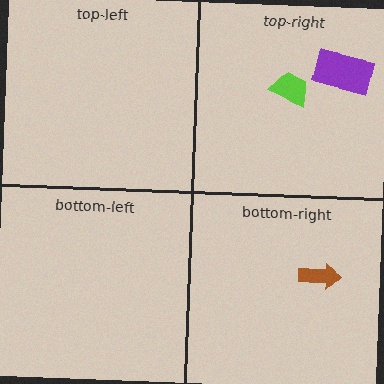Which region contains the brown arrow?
The bottom-right region.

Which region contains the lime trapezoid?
The top-right region.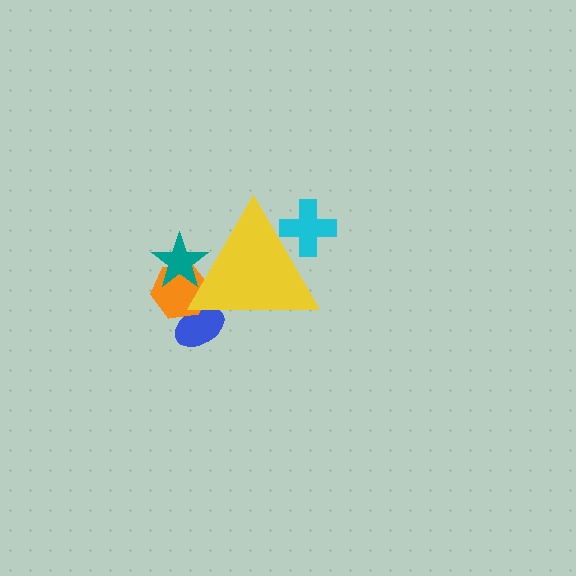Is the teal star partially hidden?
Yes, the teal star is partially hidden behind the yellow triangle.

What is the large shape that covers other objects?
A yellow triangle.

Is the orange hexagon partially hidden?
Yes, the orange hexagon is partially hidden behind the yellow triangle.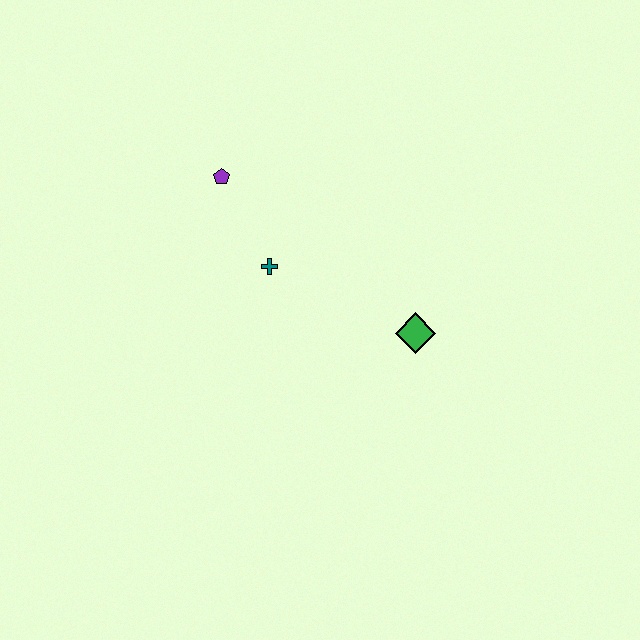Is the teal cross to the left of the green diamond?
Yes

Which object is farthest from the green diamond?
The purple pentagon is farthest from the green diamond.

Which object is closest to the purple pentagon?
The teal cross is closest to the purple pentagon.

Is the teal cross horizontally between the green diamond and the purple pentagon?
Yes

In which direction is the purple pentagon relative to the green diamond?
The purple pentagon is to the left of the green diamond.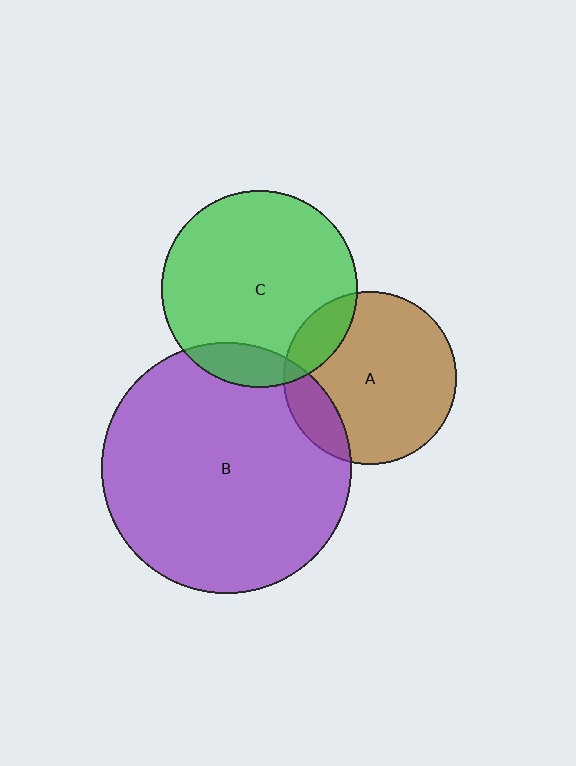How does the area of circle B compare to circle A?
Approximately 2.1 times.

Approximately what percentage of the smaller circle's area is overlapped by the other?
Approximately 10%.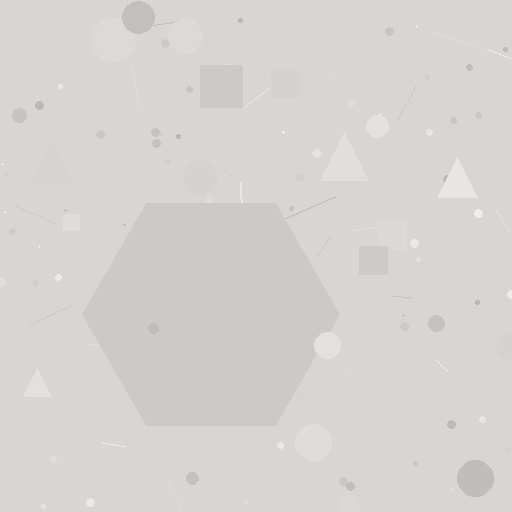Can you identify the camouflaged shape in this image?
The camouflaged shape is a hexagon.